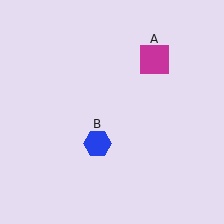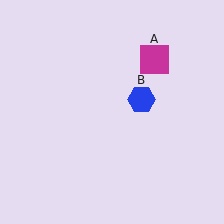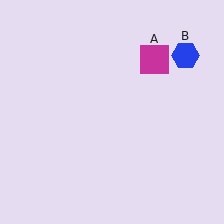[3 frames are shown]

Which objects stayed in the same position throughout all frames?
Magenta square (object A) remained stationary.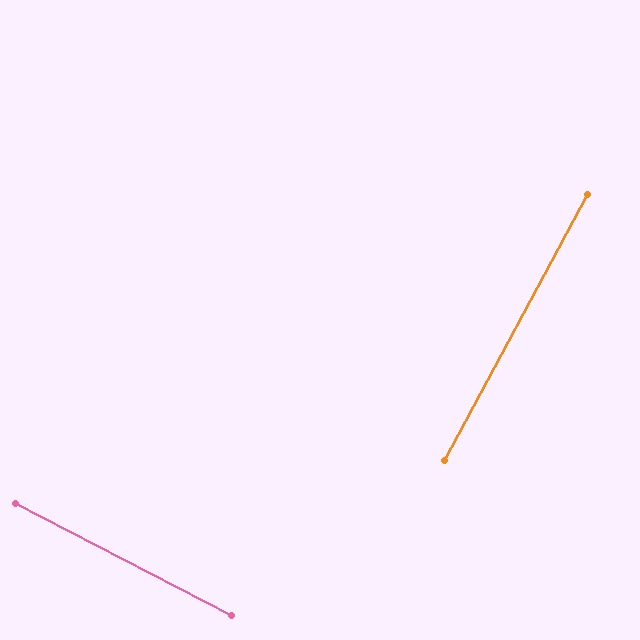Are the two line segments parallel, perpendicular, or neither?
Perpendicular — they meet at approximately 89°.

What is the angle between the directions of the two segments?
Approximately 89 degrees.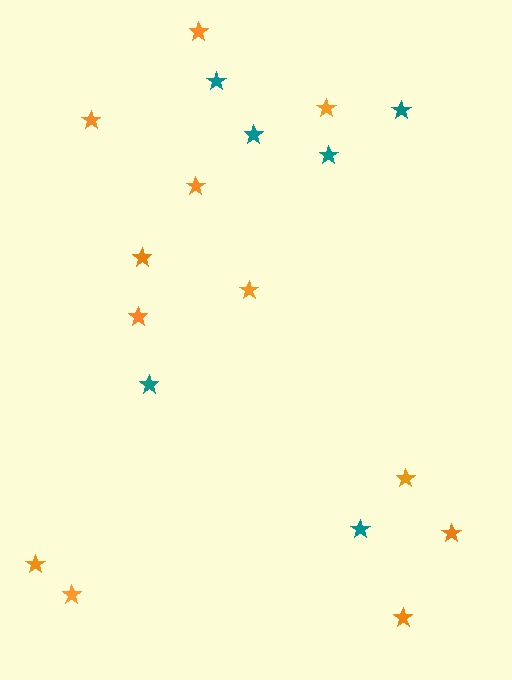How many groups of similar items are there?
There are 2 groups: one group of orange stars (12) and one group of teal stars (6).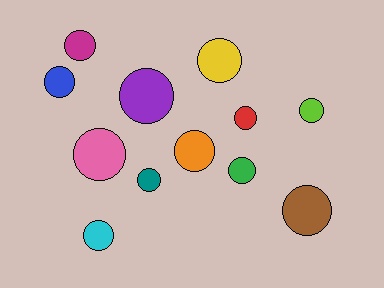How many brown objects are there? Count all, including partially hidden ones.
There is 1 brown object.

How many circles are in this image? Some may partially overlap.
There are 12 circles.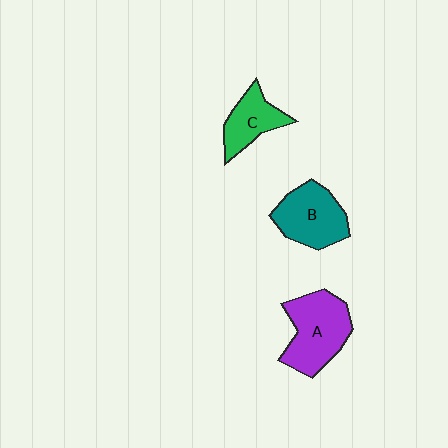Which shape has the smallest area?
Shape C (green).